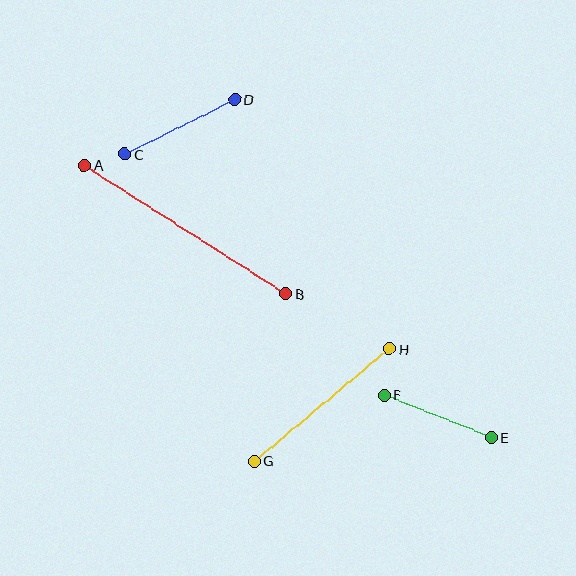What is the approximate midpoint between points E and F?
The midpoint is at approximately (438, 416) pixels.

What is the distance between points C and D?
The distance is approximately 123 pixels.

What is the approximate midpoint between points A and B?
The midpoint is at approximately (185, 229) pixels.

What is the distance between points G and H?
The distance is approximately 176 pixels.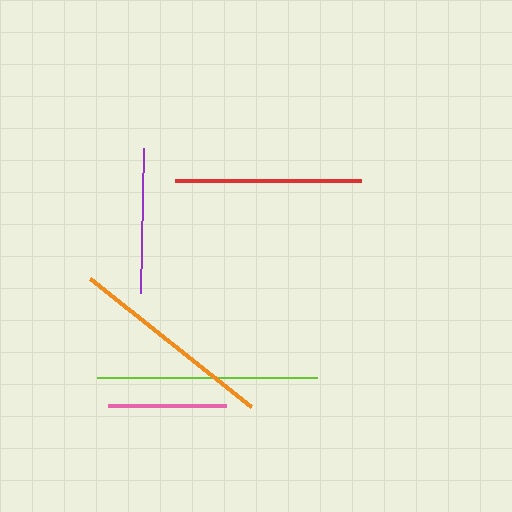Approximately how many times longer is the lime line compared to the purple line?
The lime line is approximately 1.5 times the length of the purple line.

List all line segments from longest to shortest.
From longest to shortest: lime, orange, red, purple, pink.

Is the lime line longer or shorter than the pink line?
The lime line is longer than the pink line.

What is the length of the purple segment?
The purple segment is approximately 144 pixels long.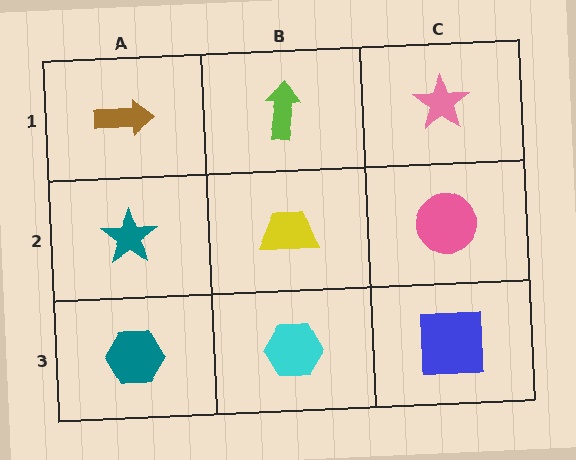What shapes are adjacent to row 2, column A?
A brown arrow (row 1, column A), a teal hexagon (row 3, column A), a yellow trapezoid (row 2, column B).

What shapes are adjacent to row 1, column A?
A teal star (row 2, column A), a lime arrow (row 1, column B).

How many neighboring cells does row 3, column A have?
2.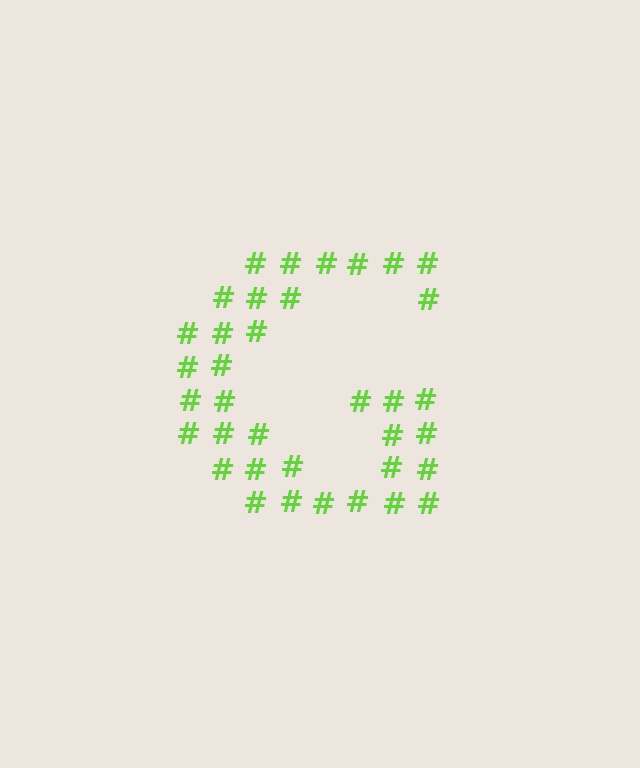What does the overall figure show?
The overall figure shows the letter G.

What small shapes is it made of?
It is made of small hash symbols.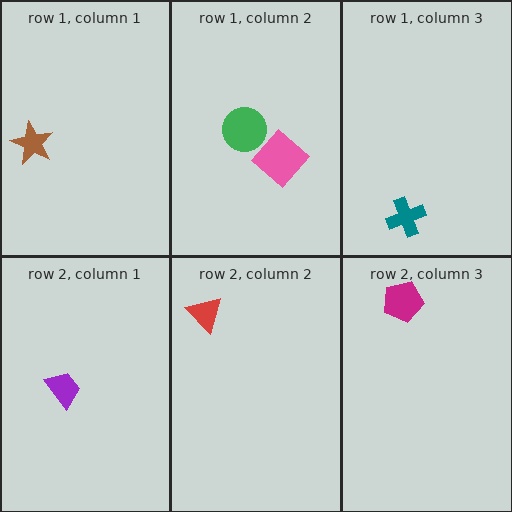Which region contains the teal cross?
The row 1, column 3 region.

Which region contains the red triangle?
The row 2, column 2 region.